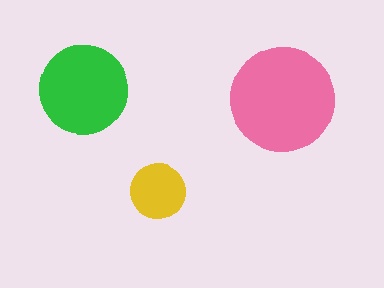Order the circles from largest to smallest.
the pink one, the green one, the yellow one.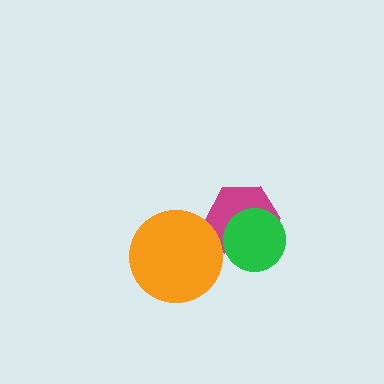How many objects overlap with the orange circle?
0 objects overlap with the orange circle.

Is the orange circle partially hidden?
No, no other shape covers it.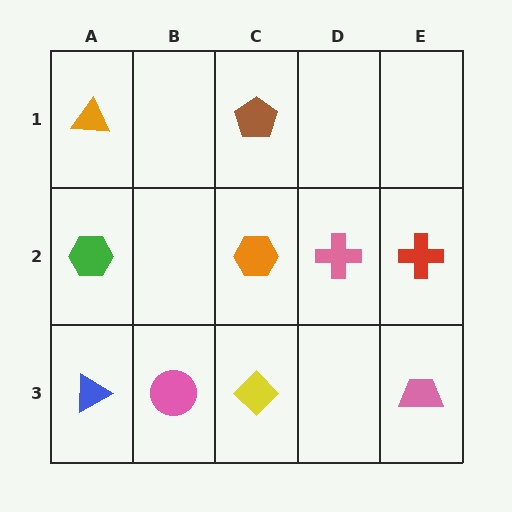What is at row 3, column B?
A pink circle.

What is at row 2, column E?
A red cross.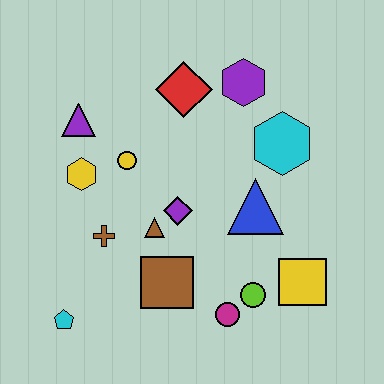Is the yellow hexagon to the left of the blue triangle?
Yes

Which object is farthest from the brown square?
The purple hexagon is farthest from the brown square.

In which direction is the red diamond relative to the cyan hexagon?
The red diamond is to the left of the cyan hexagon.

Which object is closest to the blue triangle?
The cyan hexagon is closest to the blue triangle.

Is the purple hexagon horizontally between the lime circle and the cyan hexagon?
No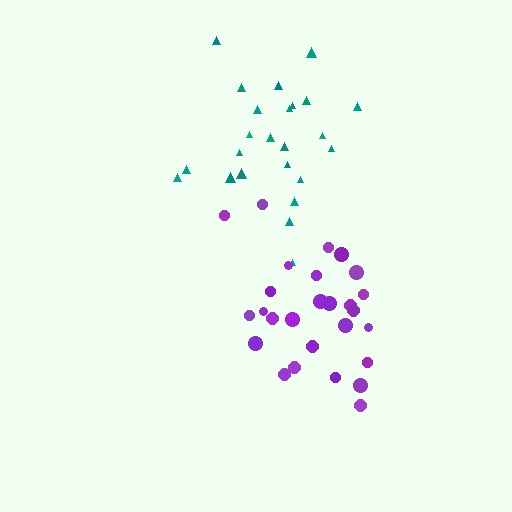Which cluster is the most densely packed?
Purple.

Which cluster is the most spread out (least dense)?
Teal.